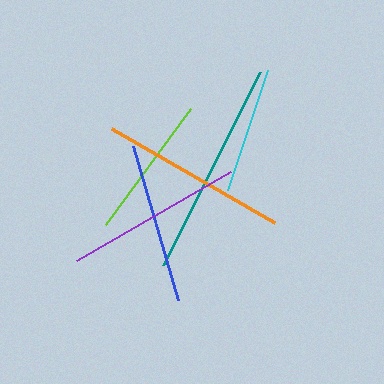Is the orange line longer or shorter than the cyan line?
The orange line is longer than the cyan line.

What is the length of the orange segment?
The orange segment is approximately 188 pixels long.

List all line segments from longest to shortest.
From longest to shortest: teal, orange, purple, blue, lime, cyan.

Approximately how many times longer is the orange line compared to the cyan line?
The orange line is approximately 1.5 times the length of the cyan line.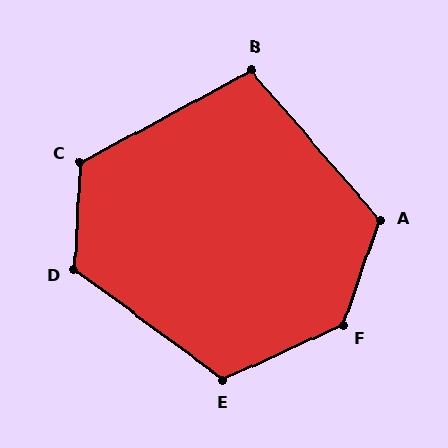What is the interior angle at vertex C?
Approximately 121 degrees (obtuse).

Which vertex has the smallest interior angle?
B, at approximately 102 degrees.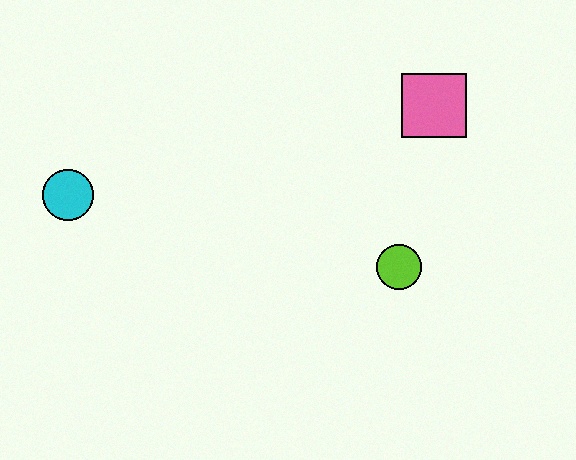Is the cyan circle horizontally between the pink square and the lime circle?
No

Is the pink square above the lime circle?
Yes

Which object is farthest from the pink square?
The cyan circle is farthest from the pink square.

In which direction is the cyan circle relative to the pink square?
The cyan circle is to the left of the pink square.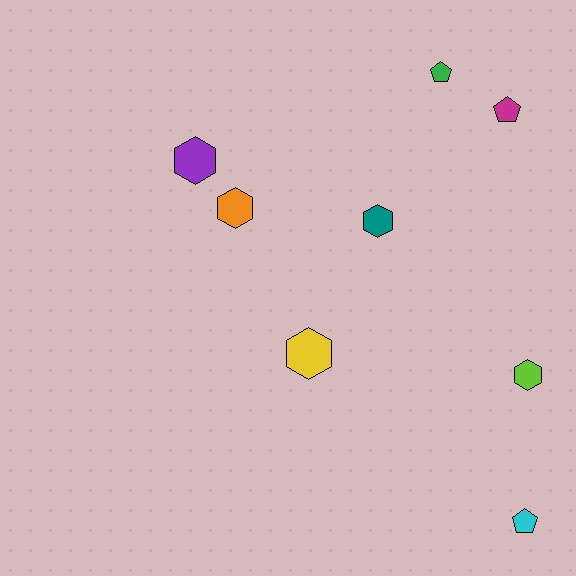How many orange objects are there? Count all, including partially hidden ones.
There is 1 orange object.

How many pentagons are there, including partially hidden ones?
There are 3 pentagons.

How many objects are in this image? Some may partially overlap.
There are 8 objects.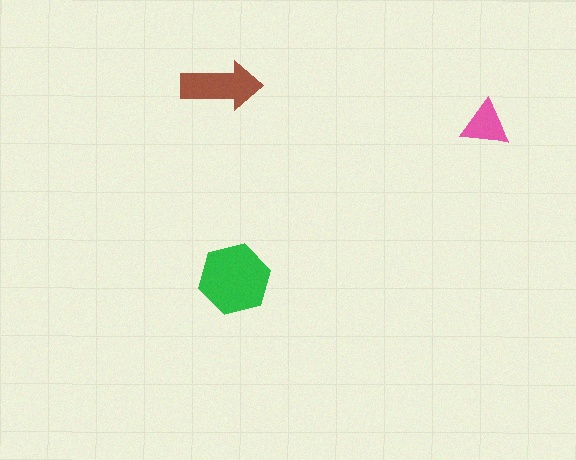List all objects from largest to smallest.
The green hexagon, the brown arrow, the pink triangle.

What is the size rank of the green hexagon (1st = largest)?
1st.